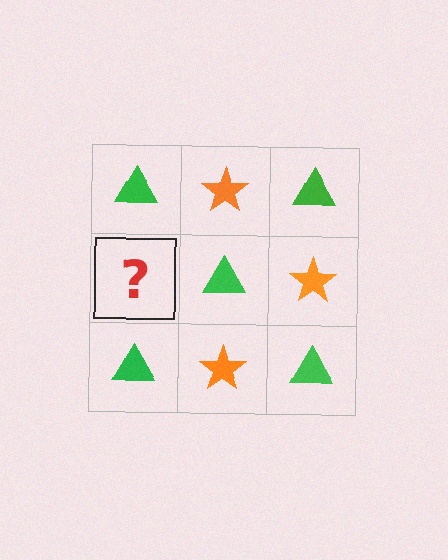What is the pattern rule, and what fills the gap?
The rule is that it alternates green triangle and orange star in a checkerboard pattern. The gap should be filled with an orange star.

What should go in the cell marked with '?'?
The missing cell should contain an orange star.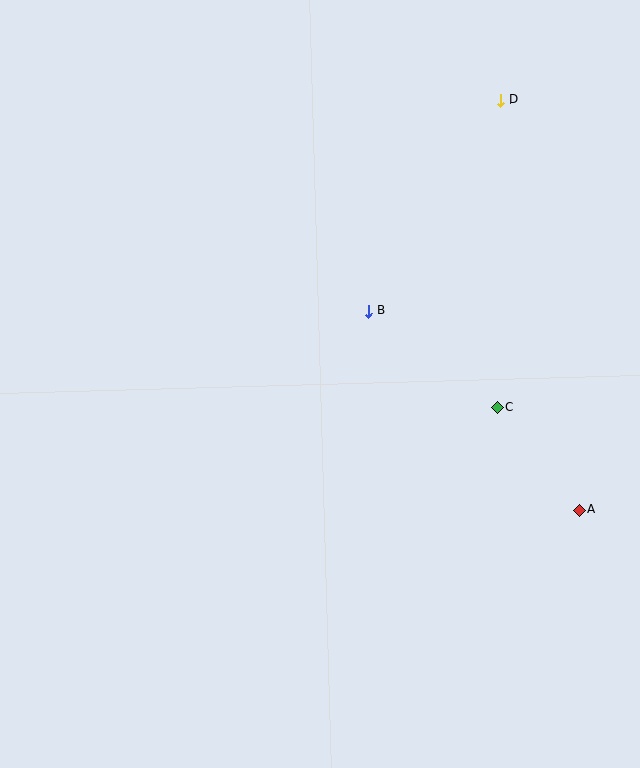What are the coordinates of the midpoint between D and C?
The midpoint between D and C is at (499, 254).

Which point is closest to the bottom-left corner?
Point B is closest to the bottom-left corner.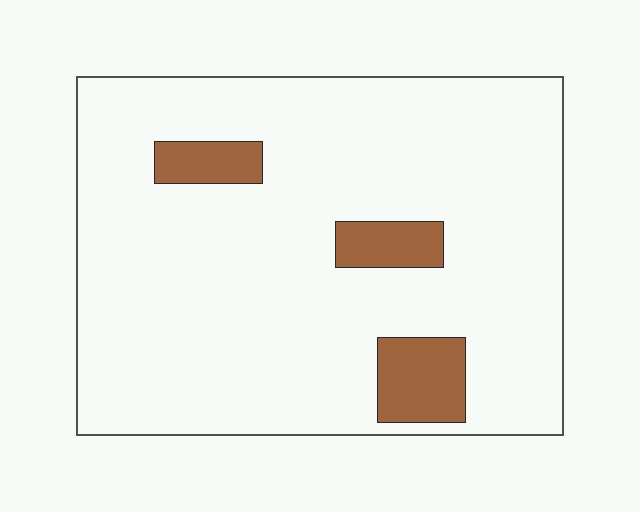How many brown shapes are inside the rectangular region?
3.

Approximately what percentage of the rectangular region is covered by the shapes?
Approximately 10%.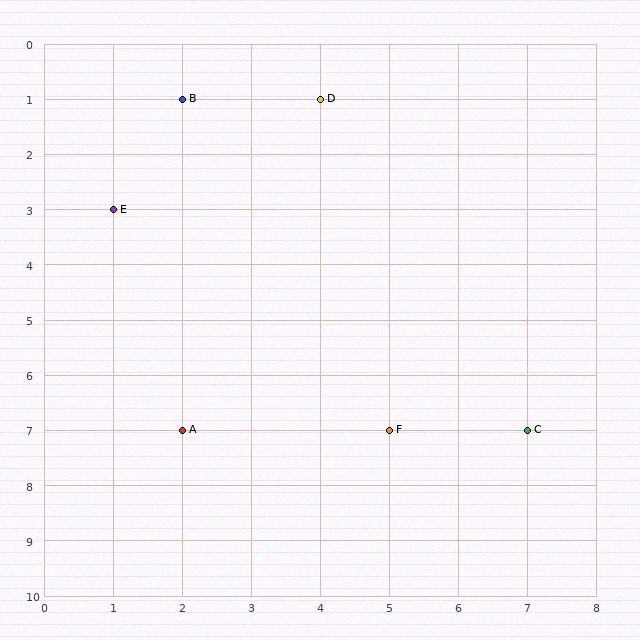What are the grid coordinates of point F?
Point F is at grid coordinates (5, 7).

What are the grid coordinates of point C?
Point C is at grid coordinates (7, 7).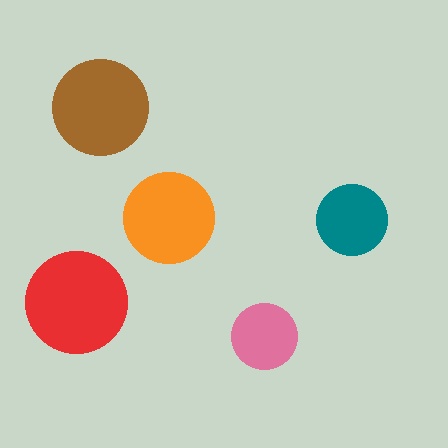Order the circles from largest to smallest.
the red one, the brown one, the orange one, the teal one, the pink one.